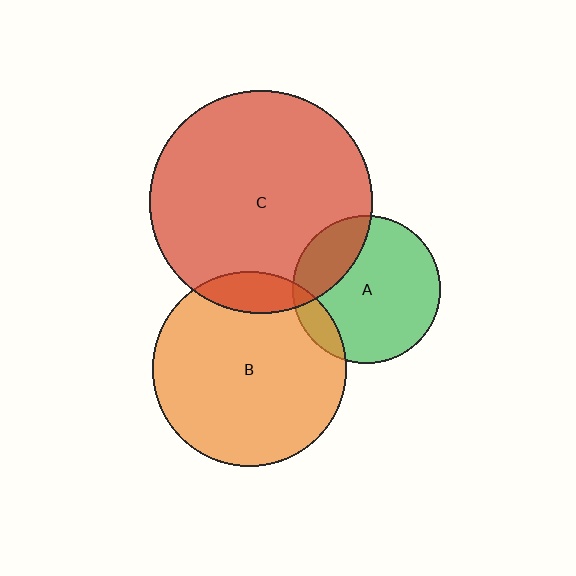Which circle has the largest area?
Circle C (red).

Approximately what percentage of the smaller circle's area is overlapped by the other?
Approximately 10%.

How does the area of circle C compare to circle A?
Approximately 2.3 times.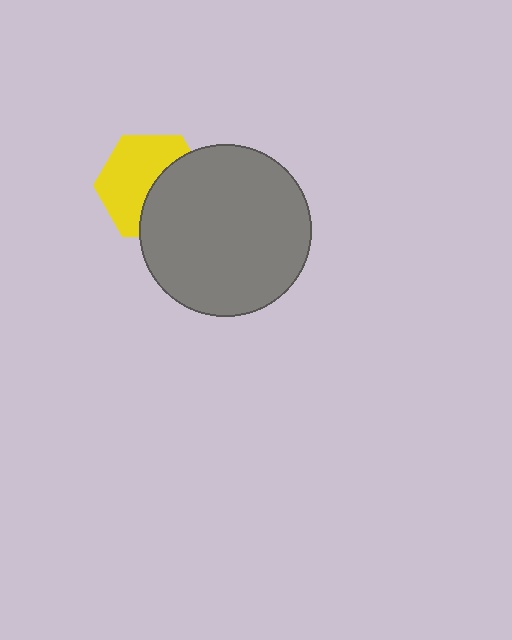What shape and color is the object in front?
The object in front is a gray circle.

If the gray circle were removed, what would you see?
You would see the complete yellow hexagon.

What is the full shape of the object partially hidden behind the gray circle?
The partially hidden object is a yellow hexagon.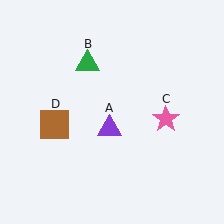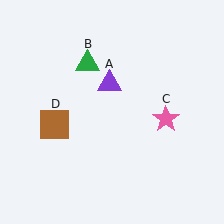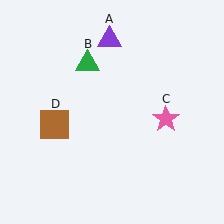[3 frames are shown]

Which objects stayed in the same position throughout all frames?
Green triangle (object B) and pink star (object C) and brown square (object D) remained stationary.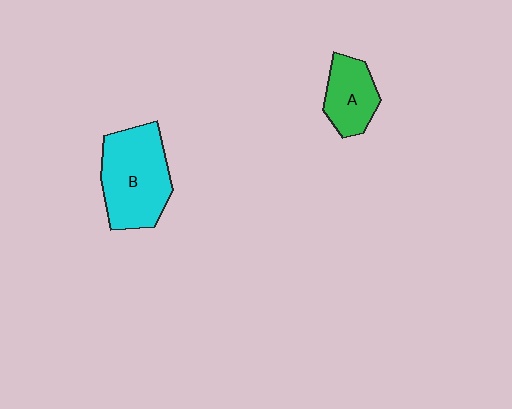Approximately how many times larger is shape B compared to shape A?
Approximately 1.8 times.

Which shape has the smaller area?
Shape A (green).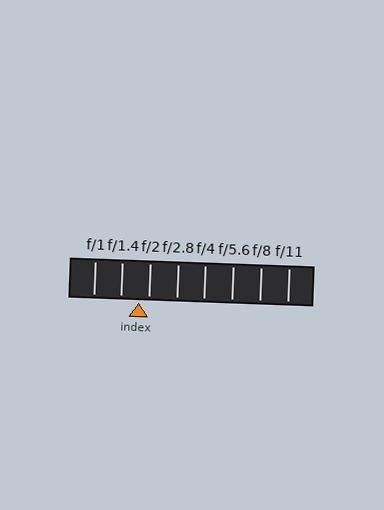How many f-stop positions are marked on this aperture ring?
There are 8 f-stop positions marked.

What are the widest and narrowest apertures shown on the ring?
The widest aperture shown is f/1 and the narrowest is f/11.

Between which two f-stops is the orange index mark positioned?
The index mark is between f/1.4 and f/2.